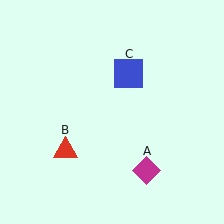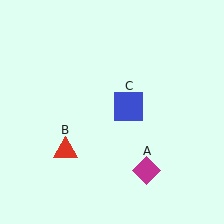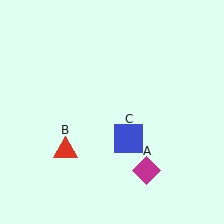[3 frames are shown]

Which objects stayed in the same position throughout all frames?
Magenta diamond (object A) and red triangle (object B) remained stationary.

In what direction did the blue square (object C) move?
The blue square (object C) moved down.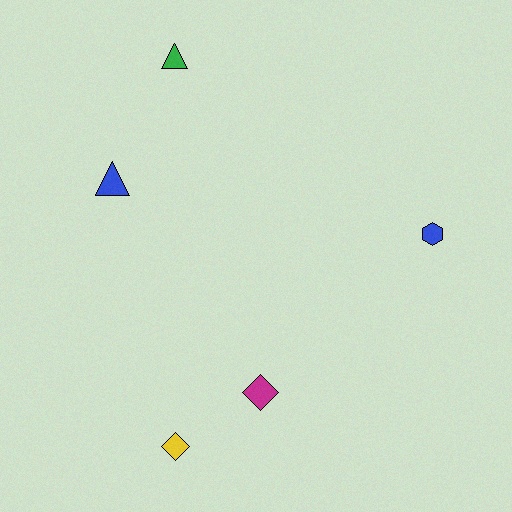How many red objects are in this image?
There are no red objects.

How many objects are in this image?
There are 5 objects.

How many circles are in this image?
There are no circles.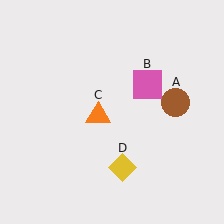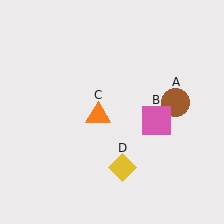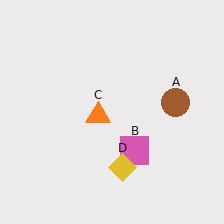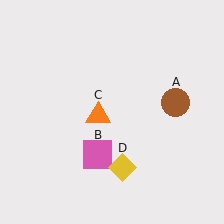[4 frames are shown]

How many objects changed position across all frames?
1 object changed position: pink square (object B).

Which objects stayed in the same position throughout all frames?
Brown circle (object A) and orange triangle (object C) and yellow diamond (object D) remained stationary.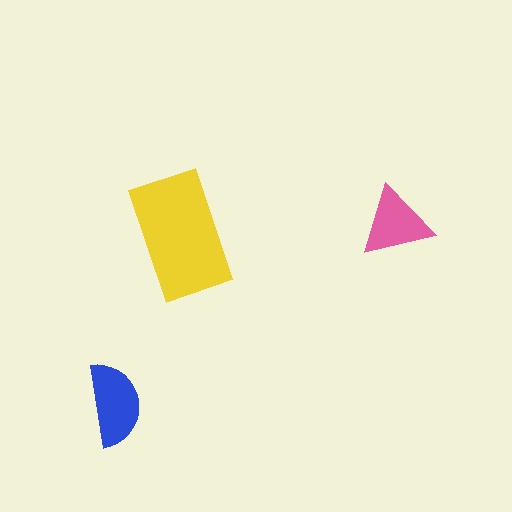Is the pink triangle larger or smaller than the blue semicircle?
Smaller.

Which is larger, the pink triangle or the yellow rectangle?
The yellow rectangle.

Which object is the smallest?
The pink triangle.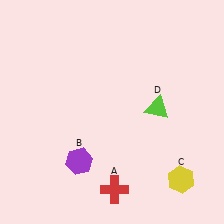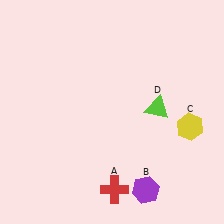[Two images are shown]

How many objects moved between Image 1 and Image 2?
2 objects moved between the two images.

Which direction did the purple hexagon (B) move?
The purple hexagon (B) moved right.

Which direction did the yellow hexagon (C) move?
The yellow hexagon (C) moved up.